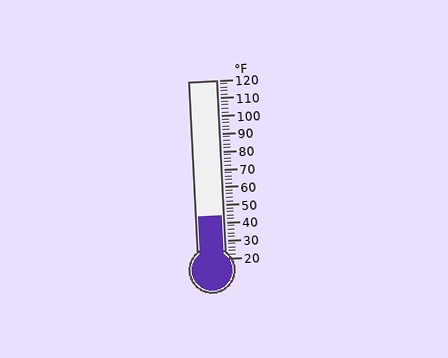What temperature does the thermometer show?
The thermometer shows approximately 44°F.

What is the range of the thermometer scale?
The thermometer scale ranges from 20°F to 120°F.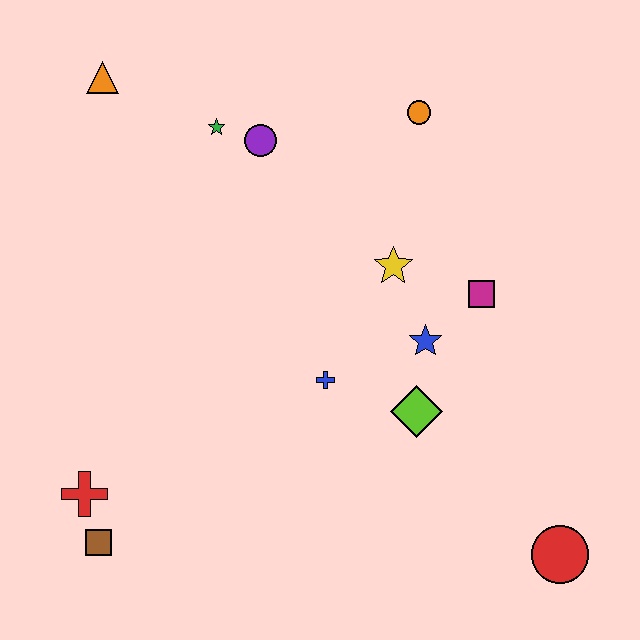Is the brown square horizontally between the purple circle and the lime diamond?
No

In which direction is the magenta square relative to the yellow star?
The magenta square is to the right of the yellow star.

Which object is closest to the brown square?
The red cross is closest to the brown square.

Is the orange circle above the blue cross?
Yes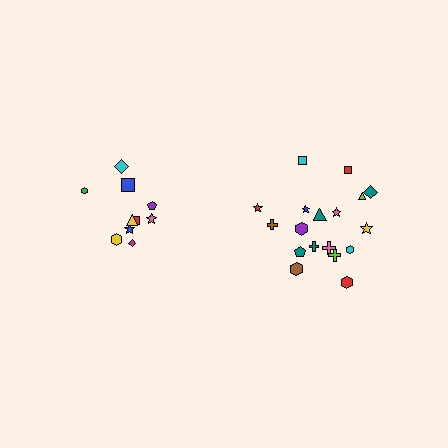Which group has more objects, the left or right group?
The right group.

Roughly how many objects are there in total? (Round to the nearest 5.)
Roughly 30 objects in total.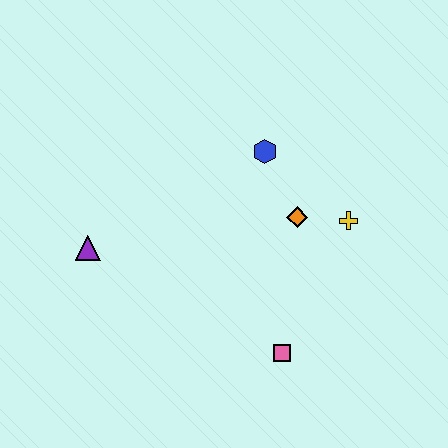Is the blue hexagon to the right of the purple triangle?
Yes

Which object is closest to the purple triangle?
The blue hexagon is closest to the purple triangle.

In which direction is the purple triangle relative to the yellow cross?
The purple triangle is to the left of the yellow cross.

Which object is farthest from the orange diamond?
The purple triangle is farthest from the orange diamond.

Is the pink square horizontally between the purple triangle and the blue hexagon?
No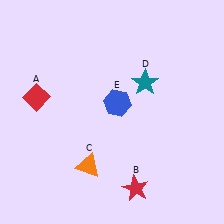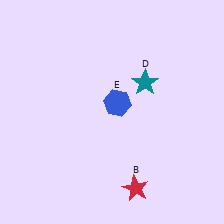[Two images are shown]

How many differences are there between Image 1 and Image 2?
There are 2 differences between the two images.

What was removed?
The orange triangle (C), the red diamond (A) were removed in Image 2.